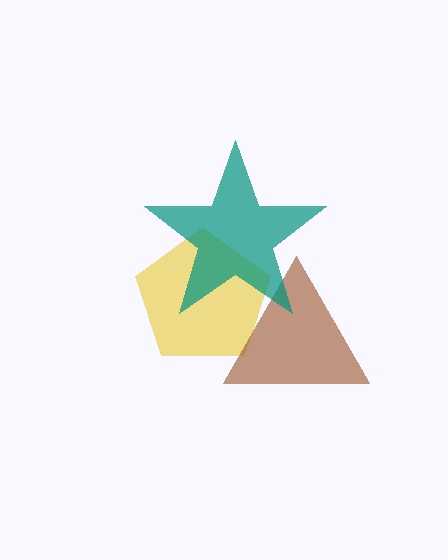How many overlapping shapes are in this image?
There are 3 overlapping shapes in the image.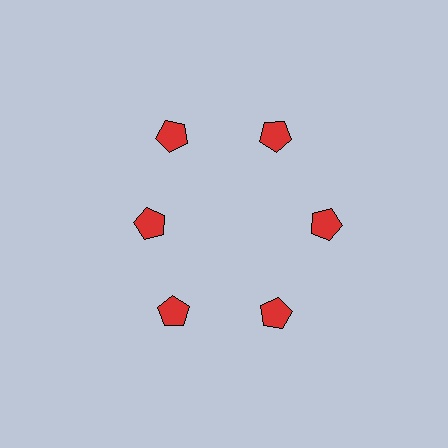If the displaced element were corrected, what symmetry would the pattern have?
It would have 6-fold rotational symmetry — the pattern would map onto itself every 60 degrees.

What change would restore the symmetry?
The symmetry would be restored by moving it outward, back onto the ring so that all 6 pentagons sit at equal angles and equal distance from the center.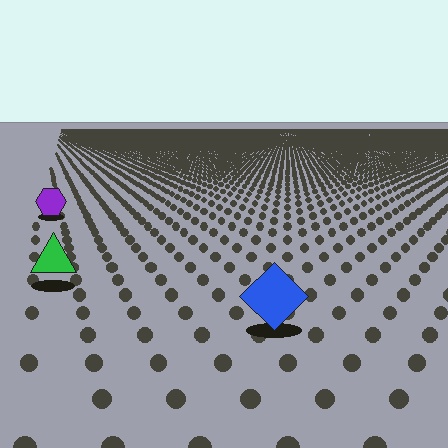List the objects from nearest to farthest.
From nearest to farthest: the blue diamond, the green triangle, the purple hexagon.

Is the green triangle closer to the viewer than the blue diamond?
No. The blue diamond is closer — you can tell from the texture gradient: the ground texture is coarser near it.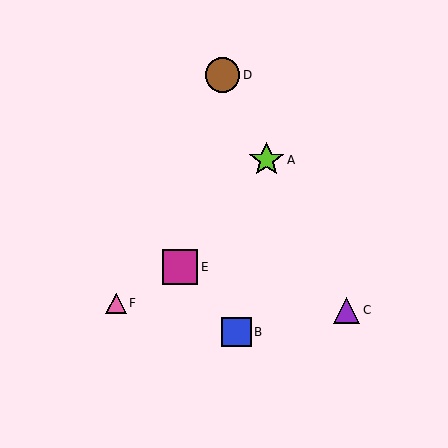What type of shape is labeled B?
Shape B is a blue square.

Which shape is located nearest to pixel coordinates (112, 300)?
The pink triangle (labeled F) at (116, 303) is nearest to that location.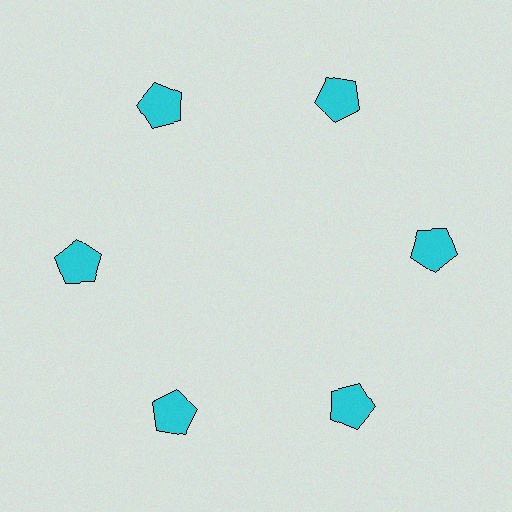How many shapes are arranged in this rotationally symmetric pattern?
There are 6 shapes, arranged in 6 groups of 1.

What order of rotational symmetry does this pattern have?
This pattern has 6-fold rotational symmetry.